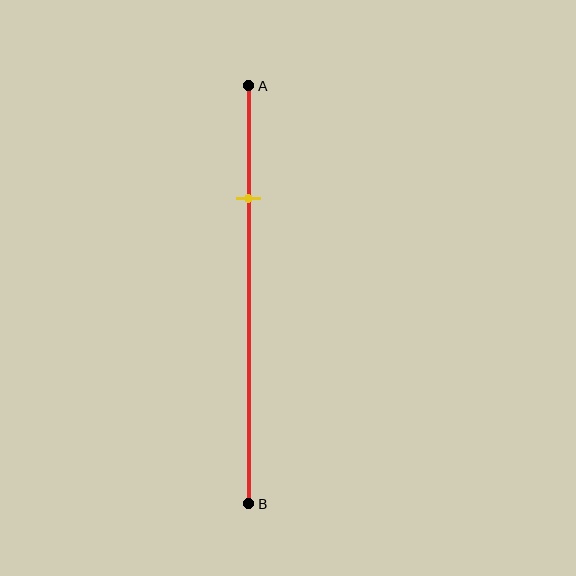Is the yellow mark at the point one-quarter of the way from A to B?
Yes, the mark is approximately at the one-quarter point.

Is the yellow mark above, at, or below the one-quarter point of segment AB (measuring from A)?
The yellow mark is approximately at the one-quarter point of segment AB.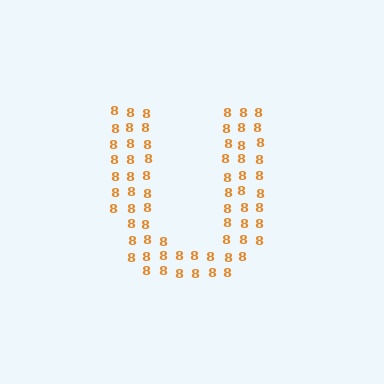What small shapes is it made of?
It is made of small digit 8's.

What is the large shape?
The large shape is the letter U.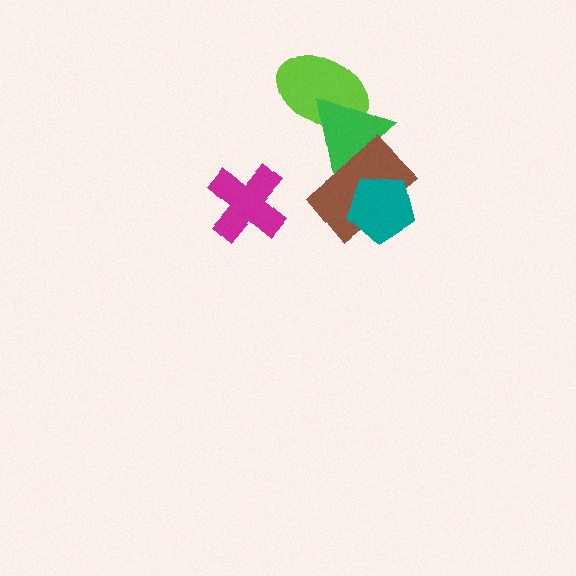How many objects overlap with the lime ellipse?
1 object overlaps with the lime ellipse.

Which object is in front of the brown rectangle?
The teal pentagon is in front of the brown rectangle.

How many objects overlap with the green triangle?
2 objects overlap with the green triangle.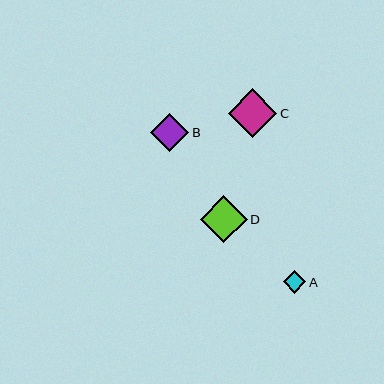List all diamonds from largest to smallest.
From largest to smallest: C, D, B, A.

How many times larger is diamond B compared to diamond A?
Diamond B is approximately 1.7 times the size of diamond A.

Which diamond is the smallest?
Diamond A is the smallest with a size of approximately 23 pixels.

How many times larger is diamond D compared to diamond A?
Diamond D is approximately 2.1 times the size of diamond A.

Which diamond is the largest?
Diamond C is the largest with a size of approximately 49 pixels.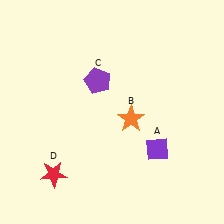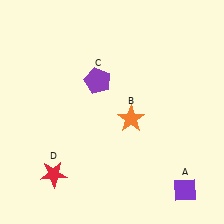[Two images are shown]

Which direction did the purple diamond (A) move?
The purple diamond (A) moved down.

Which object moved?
The purple diamond (A) moved down.